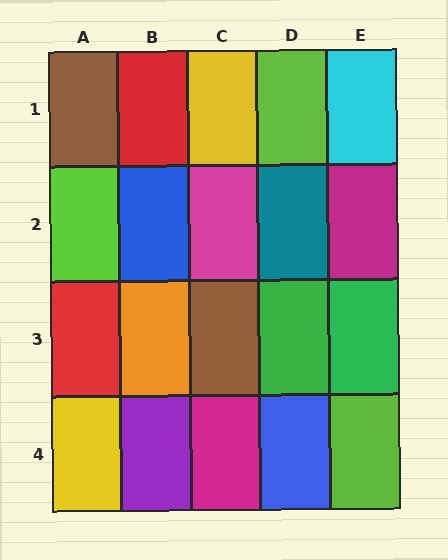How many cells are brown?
2 cells are brown.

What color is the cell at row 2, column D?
Teal.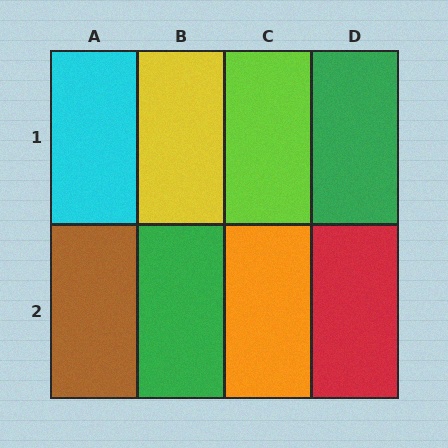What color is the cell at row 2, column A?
Brown.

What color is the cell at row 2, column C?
Orange.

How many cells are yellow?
1 cell is yellow.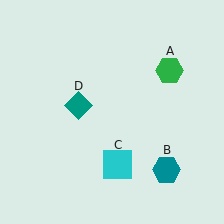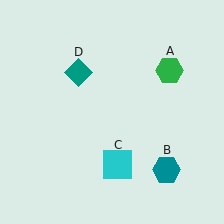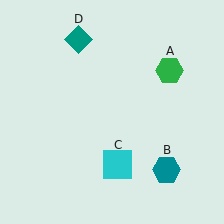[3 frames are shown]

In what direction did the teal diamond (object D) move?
The teal diamond (object D) moved up.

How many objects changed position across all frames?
1 object changed position: teal diamond (object D).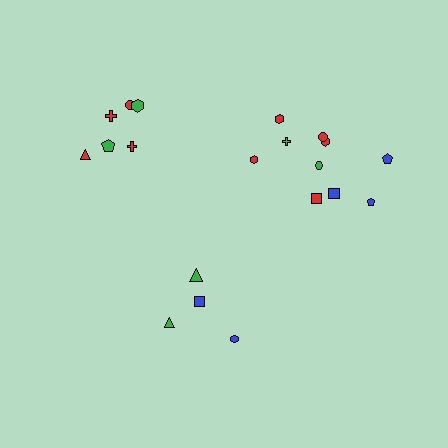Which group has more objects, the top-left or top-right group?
The top-right group.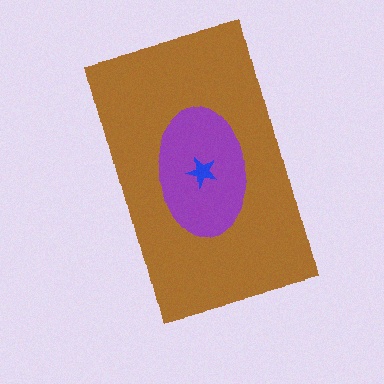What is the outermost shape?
The brown rectangle.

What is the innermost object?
The blue star.